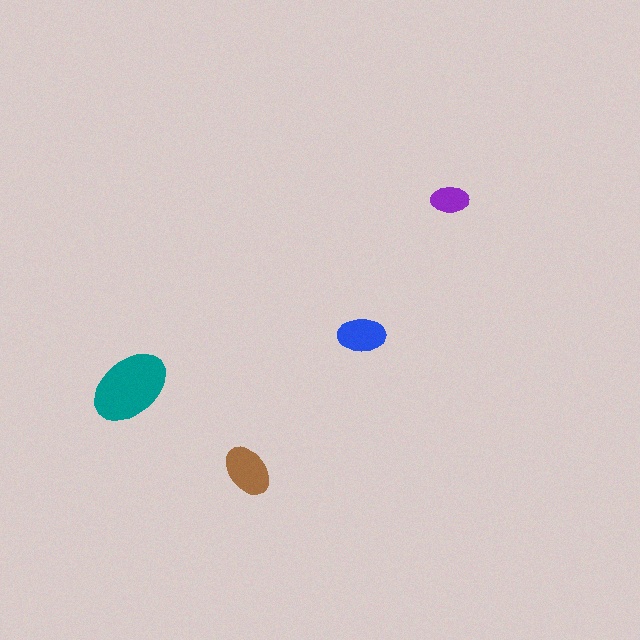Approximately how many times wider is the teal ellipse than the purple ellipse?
About 2 times wider.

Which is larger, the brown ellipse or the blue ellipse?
The brown one.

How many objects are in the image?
There are 4 objects in the image.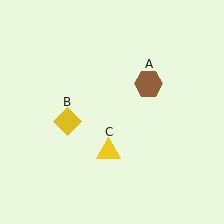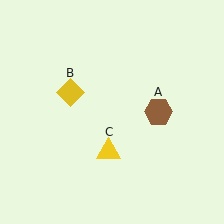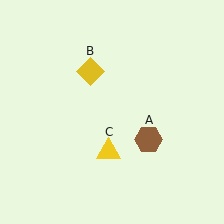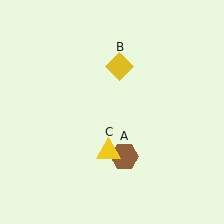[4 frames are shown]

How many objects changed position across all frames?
2 objects changed position: brown hexagon (object A), yellow diamond (object B).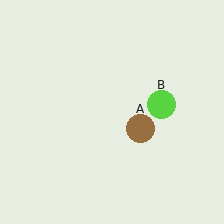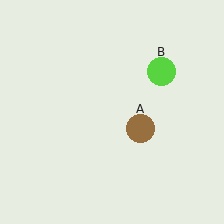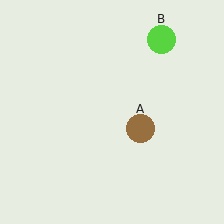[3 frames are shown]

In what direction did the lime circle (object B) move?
The lime circle (object B) moved up.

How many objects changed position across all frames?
1 object changed position: lime circle (object B).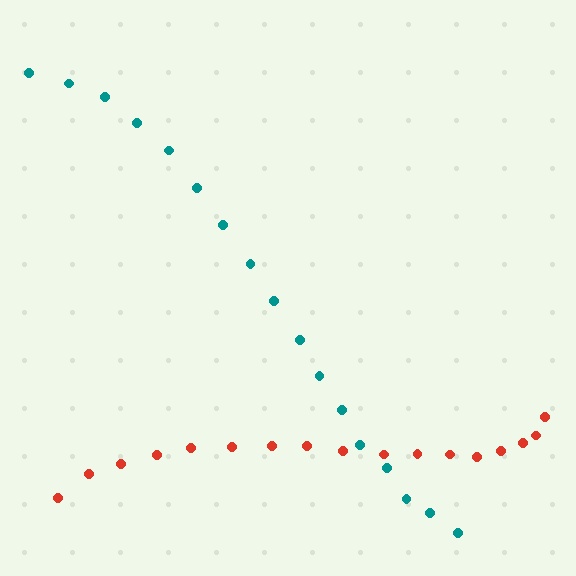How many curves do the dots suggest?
There are 2 distinct paths.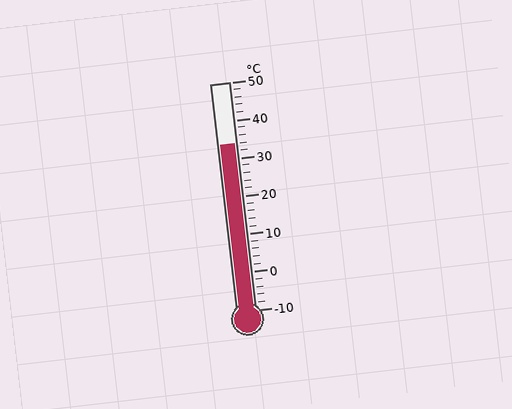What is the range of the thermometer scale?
The thermometer scale ranges from -10°C to 50°C.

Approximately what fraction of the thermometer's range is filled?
The thermometer is filled to approximately 75% of its range.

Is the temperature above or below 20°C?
The temperature is above 20°C.